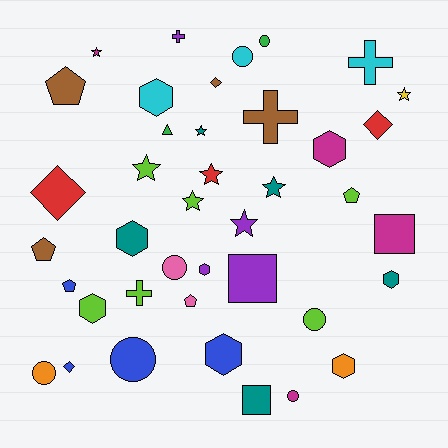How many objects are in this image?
There are 40 objects.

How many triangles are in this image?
There is 1 triangle.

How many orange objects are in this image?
There are 2 orange objects.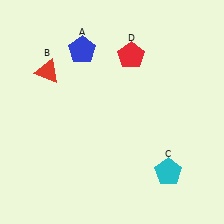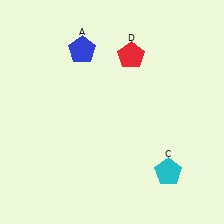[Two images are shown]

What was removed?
The red triangle (B) was removed in Image 2.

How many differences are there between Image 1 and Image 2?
There is 1 difference between the two images.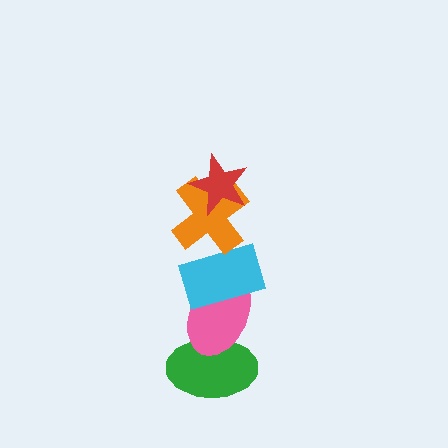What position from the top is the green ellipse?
The green ellipse is 5th from the top.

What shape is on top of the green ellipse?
The pink ellipse is on top of the green ellipse.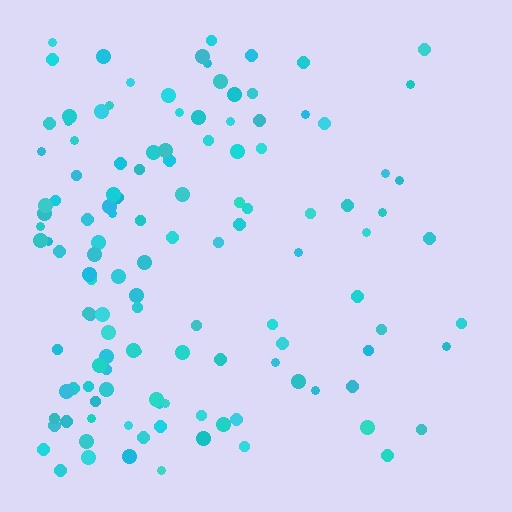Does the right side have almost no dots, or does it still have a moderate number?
Still a moderate number, just noticeably fewer than the left.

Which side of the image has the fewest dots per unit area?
The right.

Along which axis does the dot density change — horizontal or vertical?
Horizontal.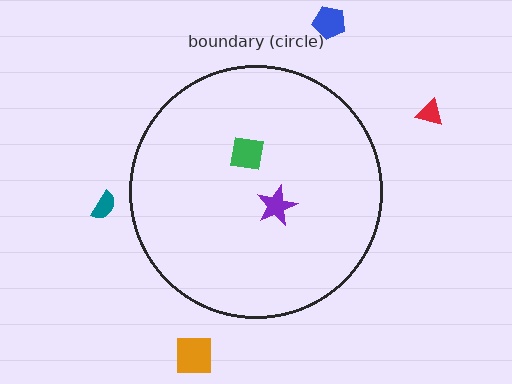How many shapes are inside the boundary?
2 inside, 4 outside.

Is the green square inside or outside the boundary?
Inside.